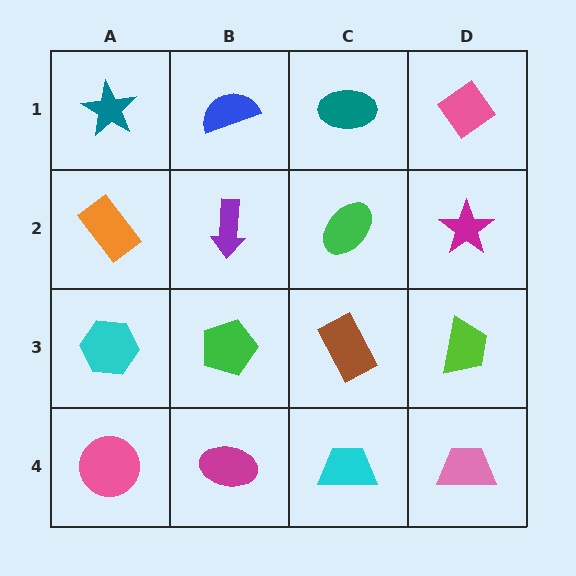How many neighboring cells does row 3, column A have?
3.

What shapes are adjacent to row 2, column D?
A pink diamond (row 1, column D), a lime trapezoid (row 3, column D), a green ellipse (row 2, column C).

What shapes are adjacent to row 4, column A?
A cyan hexagon (row 3, column A), a magenta ellipse (row 4, column B).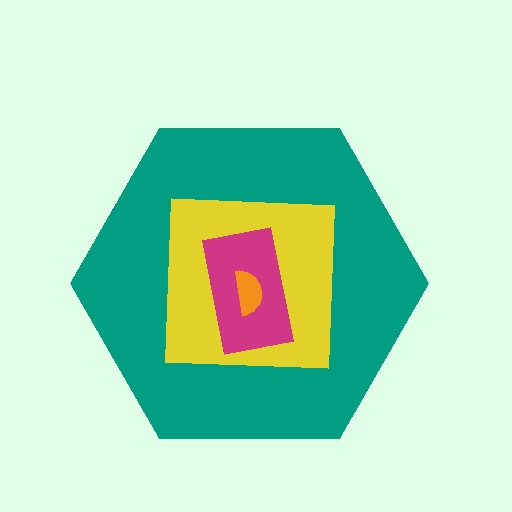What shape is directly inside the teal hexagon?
The yellow square.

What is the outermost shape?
The teal hexagon.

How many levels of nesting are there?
4.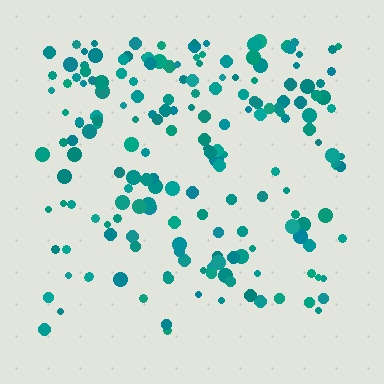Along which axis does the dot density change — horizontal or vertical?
Vertical.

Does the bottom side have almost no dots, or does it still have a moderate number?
Still a moderate number, just noticeably fewer than the top.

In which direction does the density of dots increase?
From bottom to top, with the top side densest.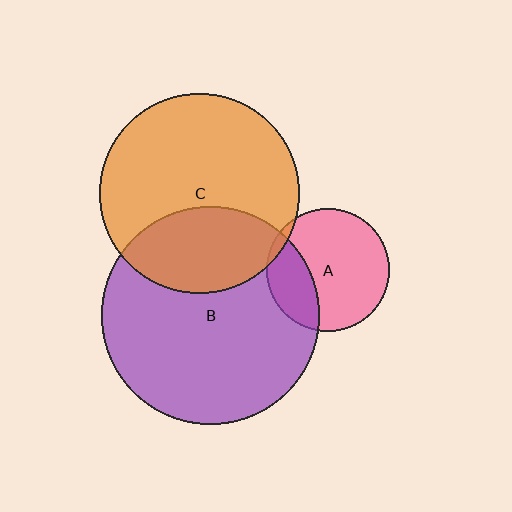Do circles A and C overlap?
Yes.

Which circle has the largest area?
Circle B (purple).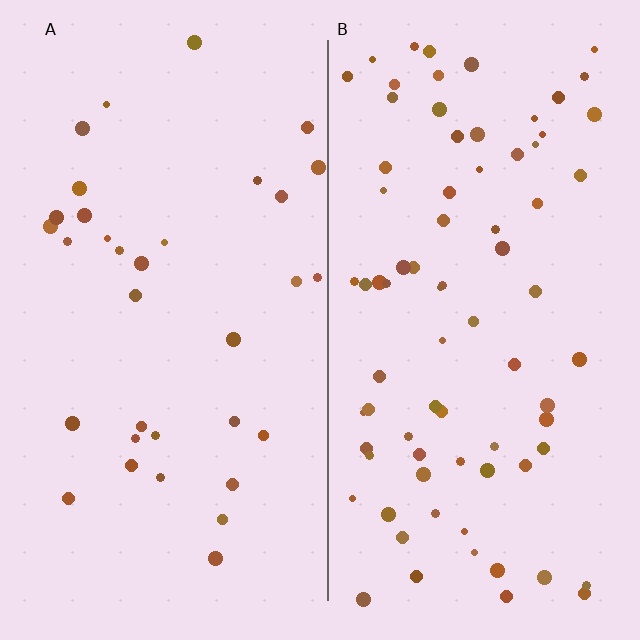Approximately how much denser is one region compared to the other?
Approximately 2.3× — region B over region A.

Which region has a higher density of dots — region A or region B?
B (the right).